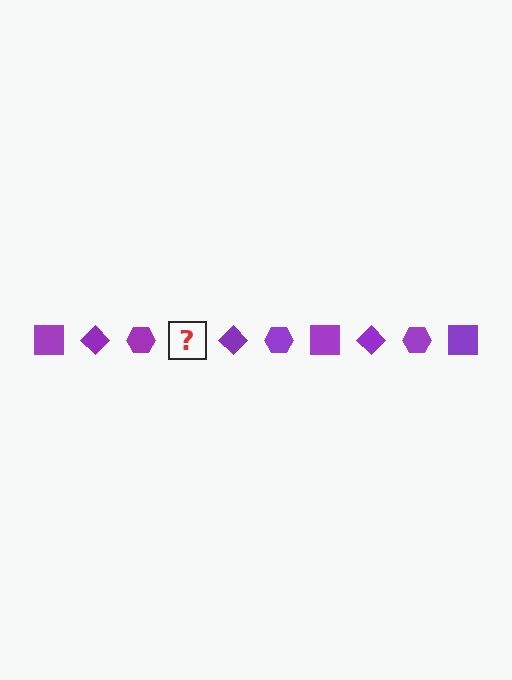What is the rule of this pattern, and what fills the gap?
The rule is that the pattern cycles through square, diamond, hexagon shapes in purple. The gap should be filled with a purple square.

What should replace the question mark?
The question mark should be replaced with a purple square.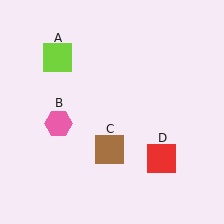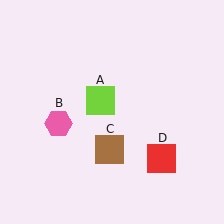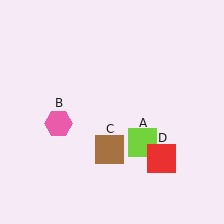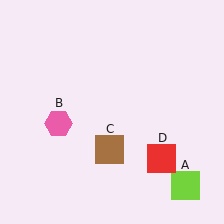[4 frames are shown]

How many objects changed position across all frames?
1 object changed position: lime square (object A).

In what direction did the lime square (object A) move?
The lime square (object A) moved down and to the right.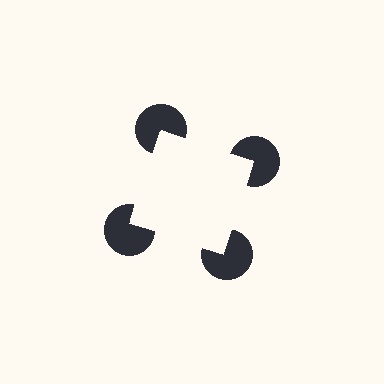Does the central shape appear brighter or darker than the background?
It typically appears slightly brighter than the background, even though no actual brightness change is drawn.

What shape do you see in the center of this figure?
An illusory square — its edges are inferred from the aligned wedge cuts in the pac-man discs, not physically drawn.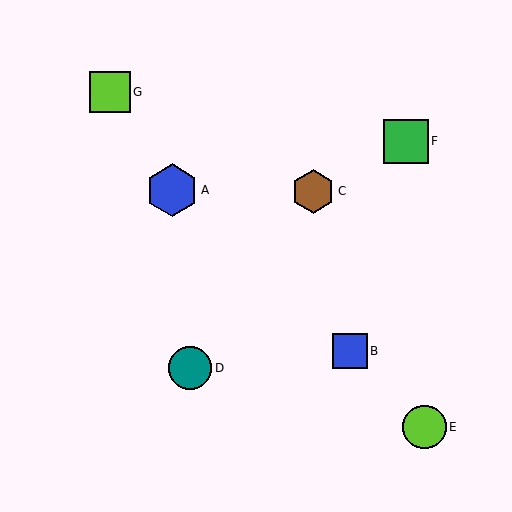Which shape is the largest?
The blue hexagon (labeled A) is the largest.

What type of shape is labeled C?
Shape C is a brown hexagon.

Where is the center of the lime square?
The center of the lime square is at (110, 92).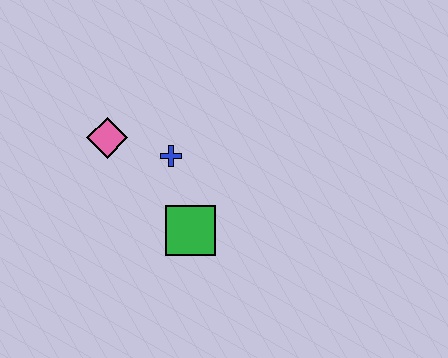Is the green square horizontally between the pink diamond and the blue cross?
No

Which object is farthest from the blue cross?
The green square is farthest from the blue cross.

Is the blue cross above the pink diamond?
No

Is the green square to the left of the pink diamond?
No